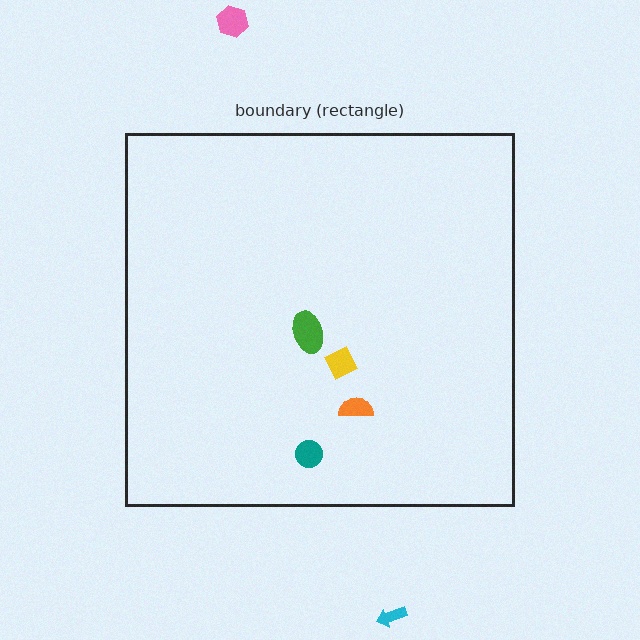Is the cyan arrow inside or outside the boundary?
Outside.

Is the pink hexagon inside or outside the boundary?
Outside.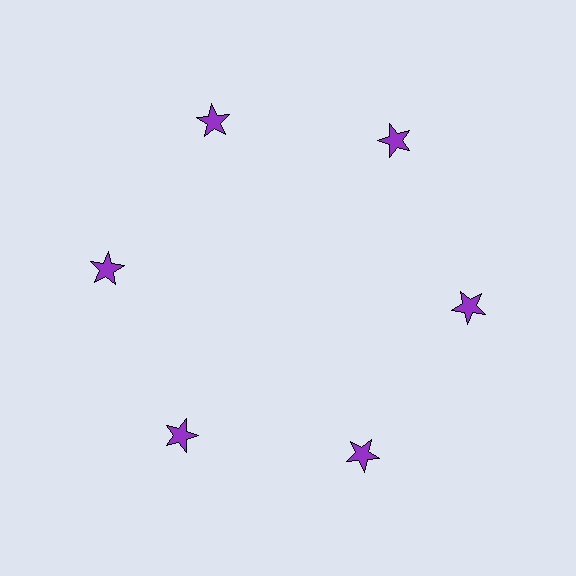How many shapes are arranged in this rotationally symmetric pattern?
There are 6 shapes, arranged in 6 groups of 1.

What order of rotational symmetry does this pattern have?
This pattern has 6-fold rotational symmetry.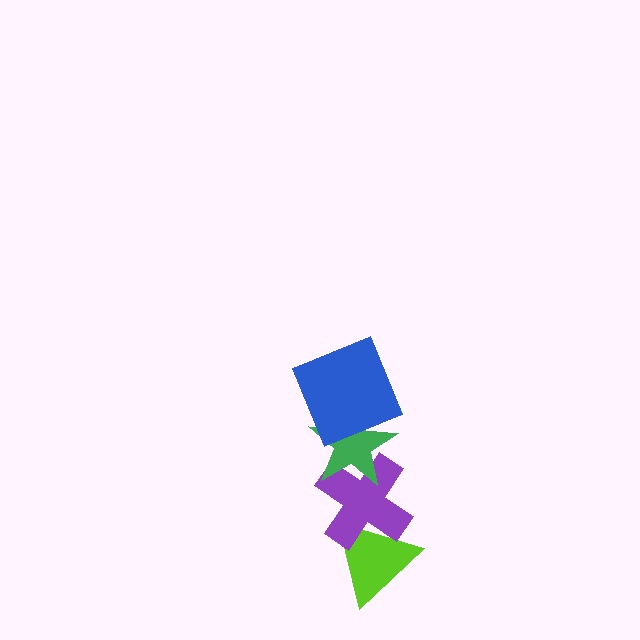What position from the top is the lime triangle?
The lime triangle is 4th from the top.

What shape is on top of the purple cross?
The green star is on top of the purple cross.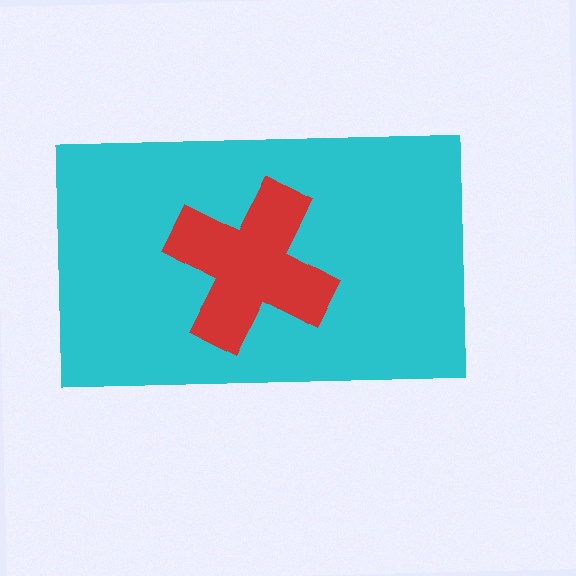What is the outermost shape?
The cyan rectangle.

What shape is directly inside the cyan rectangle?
The red cross.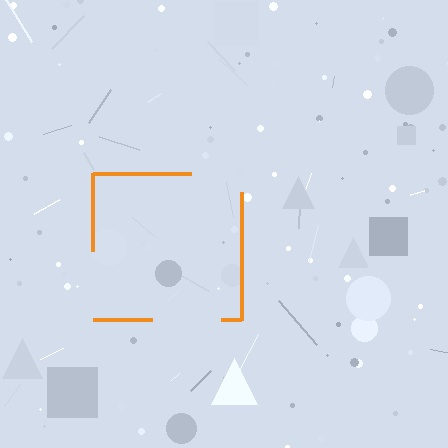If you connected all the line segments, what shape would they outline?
They would outline a square.